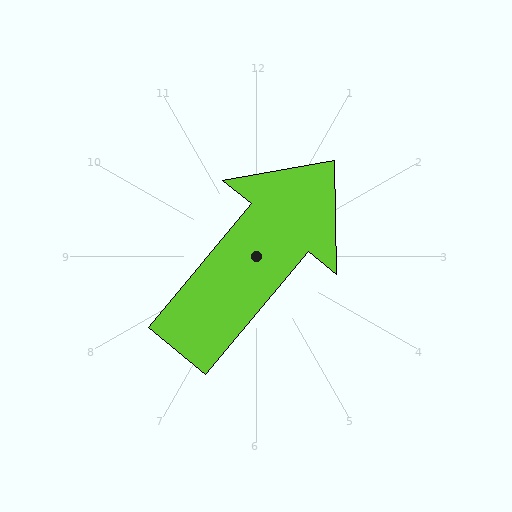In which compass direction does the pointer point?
Northeast.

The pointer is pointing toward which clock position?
Roughly 1 o'clock.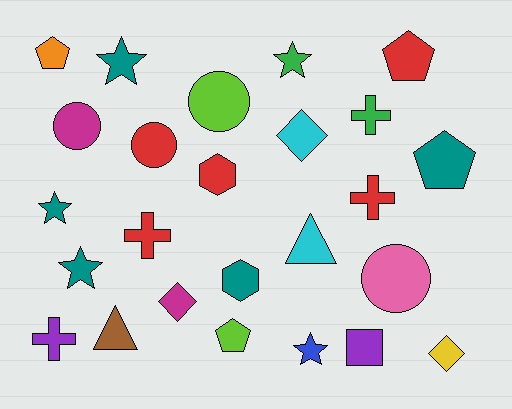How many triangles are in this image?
There are 2 triangles.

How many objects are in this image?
There are 25 objects.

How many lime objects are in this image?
There are 2 lime objects.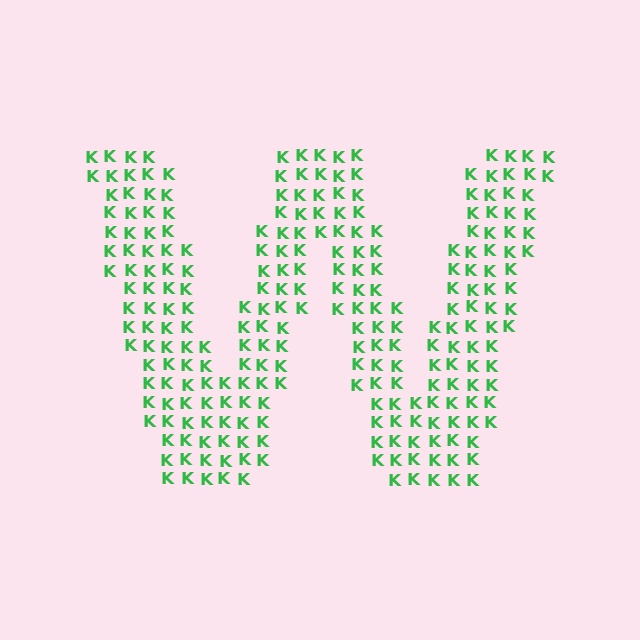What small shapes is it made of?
It is made of small letter K's.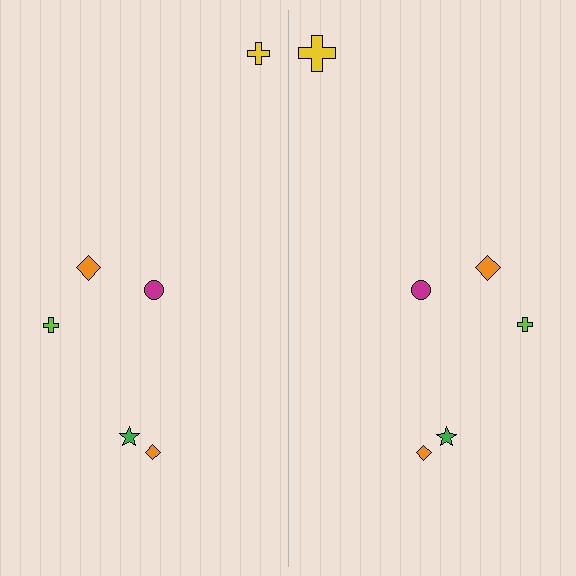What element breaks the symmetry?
The yellow cross on the right side has a different size than its mirror counterpart.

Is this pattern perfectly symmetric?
No, the pattern is not perfectly symmetric. The yellow cross on the right side has a different size than its mirror counterpart.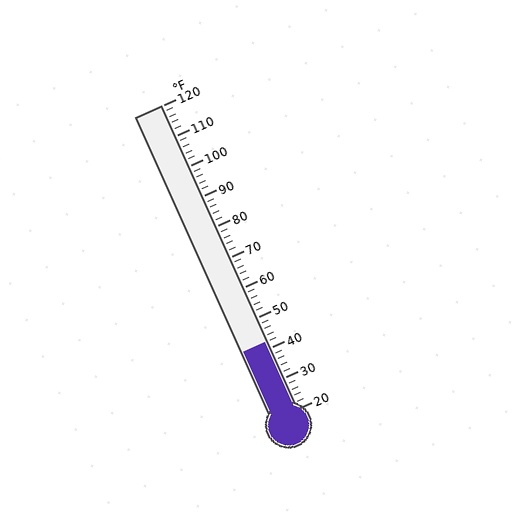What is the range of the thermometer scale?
The thermometer scale ranges from 20°F to 120°F.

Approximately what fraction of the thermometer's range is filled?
The thermometer is filled to approximately 20% of its range.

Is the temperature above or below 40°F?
The temperature is above 40°F.